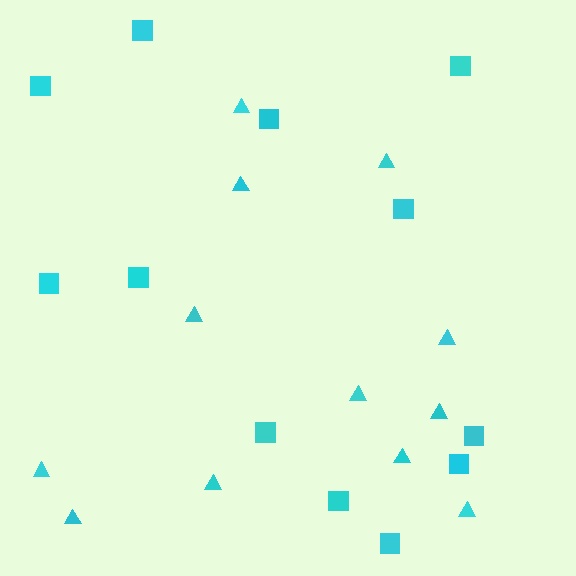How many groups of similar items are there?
There are 2 groups: one group of triangles (12) and one group of squares (12).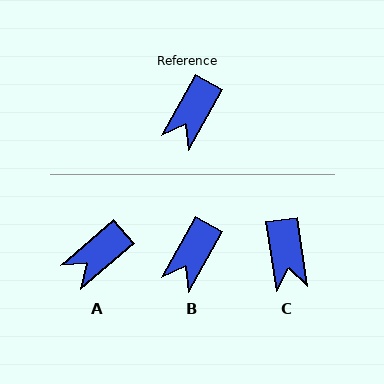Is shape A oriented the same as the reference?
No, it is off by about 21 degrees.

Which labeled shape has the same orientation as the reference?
B.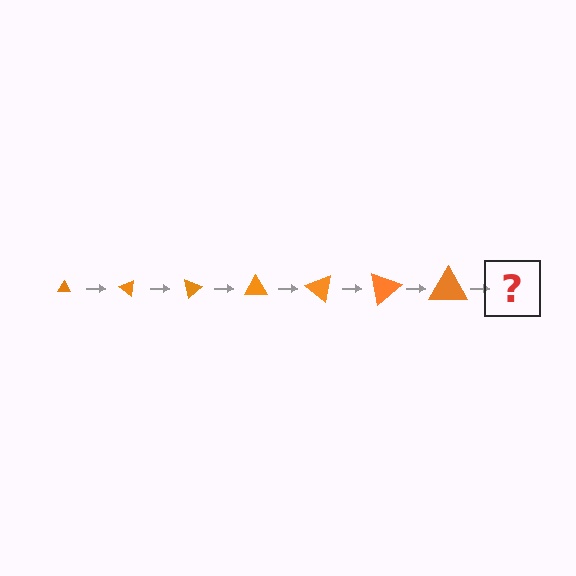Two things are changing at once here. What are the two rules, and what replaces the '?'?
The two rules are that the triangle grows larger each step and it rotates 40 degrees each step. The '?' should be a triangle, larger than the previous one and rotated 280 degrees from the start.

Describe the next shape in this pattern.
It should be a triangle, larger than the previous one and rotated 280 degrees from the start.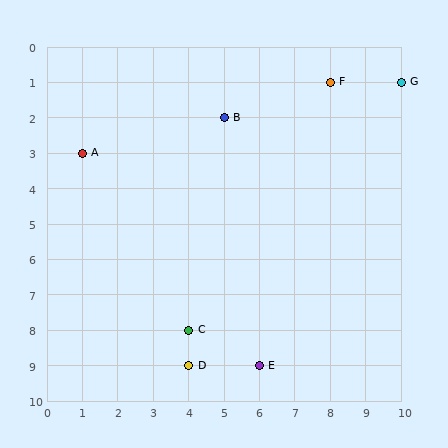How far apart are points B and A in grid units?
Points B and A are 4 columns and 1 row apart (about 4.1 grid units diagonally).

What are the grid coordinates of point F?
Point F is at grid coordinates (8, 1).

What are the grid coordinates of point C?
Point C is at grid coordinates (4, 8).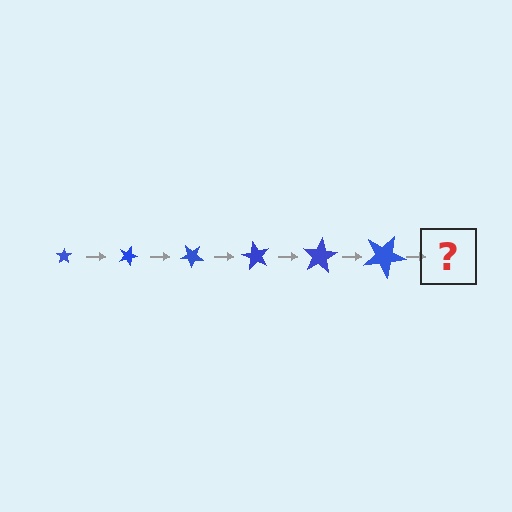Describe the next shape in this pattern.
It should be a star, larger than the previous one and rotated 120 degrees from the start.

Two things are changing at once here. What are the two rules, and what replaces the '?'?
The two rules are that the star grows larger each step and it rotates 20 degrees each step. The '?' should be a star, larger than the previous one and rotated 120 degrees from the start.